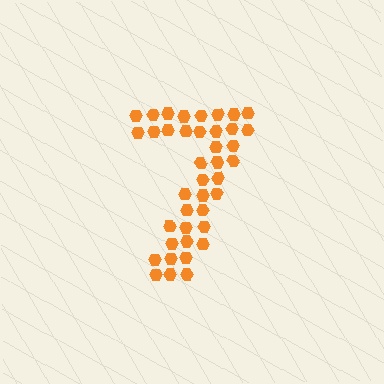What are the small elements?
The small elements are hexagons.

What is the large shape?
The large shape is the digit 7.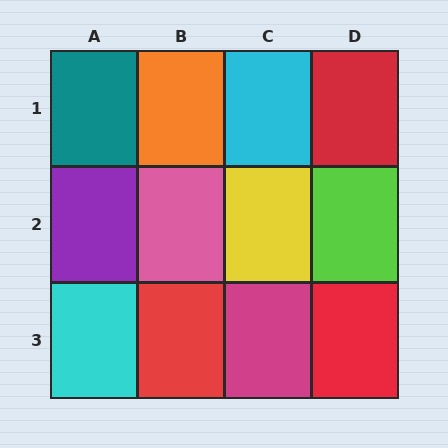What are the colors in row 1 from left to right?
Teal, orange, cyan, red.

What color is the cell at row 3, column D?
Red.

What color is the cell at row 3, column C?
Magenta.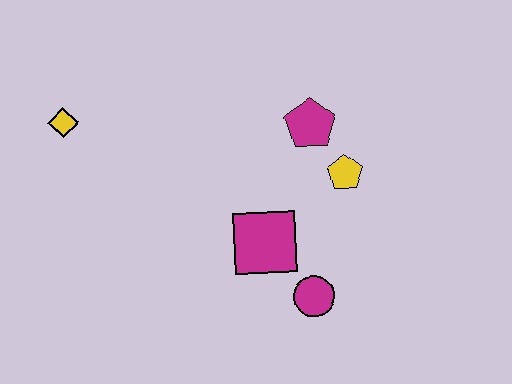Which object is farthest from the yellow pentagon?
The yellow diamond is farthest from the yellow pentagon.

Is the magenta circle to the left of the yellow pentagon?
Yes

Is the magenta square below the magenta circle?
No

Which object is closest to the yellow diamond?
The magenta square is closest to the yellow diamond.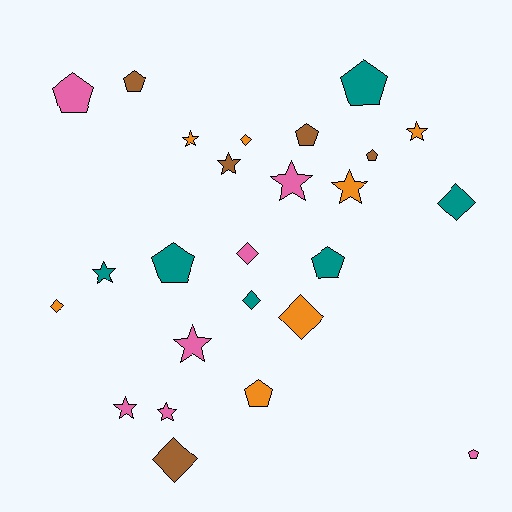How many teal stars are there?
There is 1 teal star.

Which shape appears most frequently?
Pentagon, with 9 objects.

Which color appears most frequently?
Orange, with 7 objects.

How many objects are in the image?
There are 25 objects.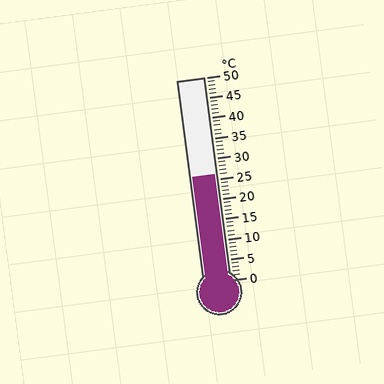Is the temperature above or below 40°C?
The temperature is below 40°C.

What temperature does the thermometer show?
The thermometer shows approximately 26°C.